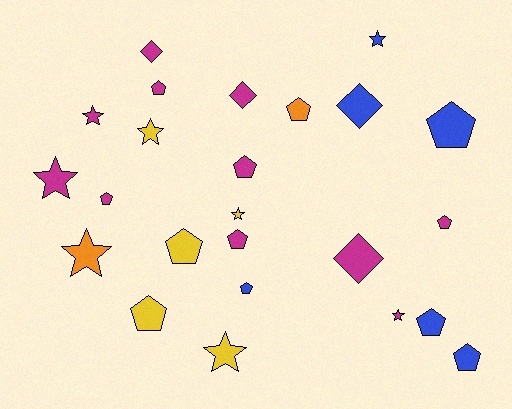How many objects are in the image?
There are 24 objects.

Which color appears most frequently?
Magenta, with 11 objects.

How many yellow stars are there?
There are 3 yellow stars.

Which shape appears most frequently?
Pentagon, with 12 objects.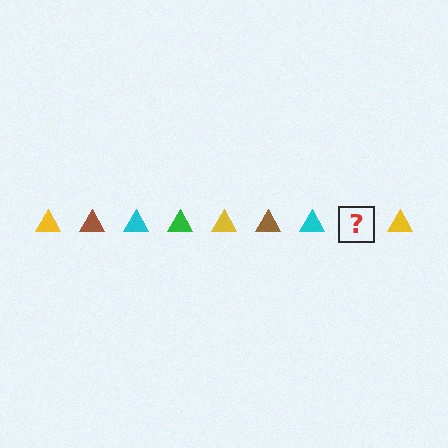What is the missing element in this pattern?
The missing element is a green triangle.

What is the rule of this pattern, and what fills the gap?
The rule is that the pattern cycles through yellow, brown, cyan, green triangles. The gap should be filled with a green triangle.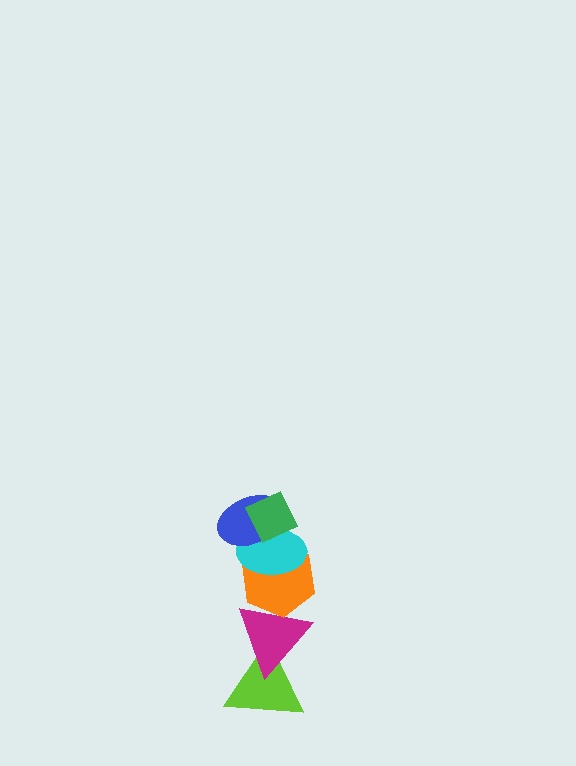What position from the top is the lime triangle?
The lime triangle is 6th from the top.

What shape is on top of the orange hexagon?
The cyan ellipse is on top of the orange hexagon.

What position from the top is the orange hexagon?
The orange hexagon is 4th from the top.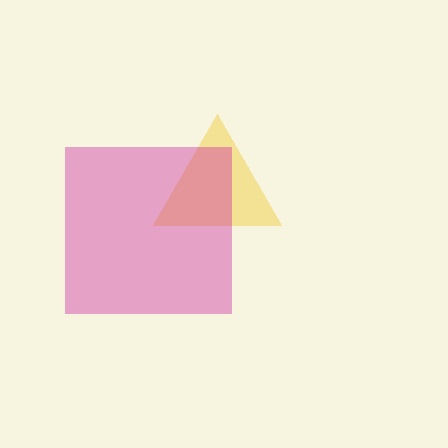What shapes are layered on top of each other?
The layered shapes are: a yellow triangle, a magenta square.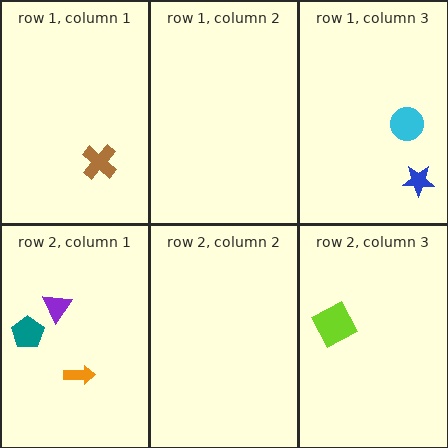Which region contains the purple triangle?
The row 2, column 1 region.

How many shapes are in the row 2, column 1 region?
3.